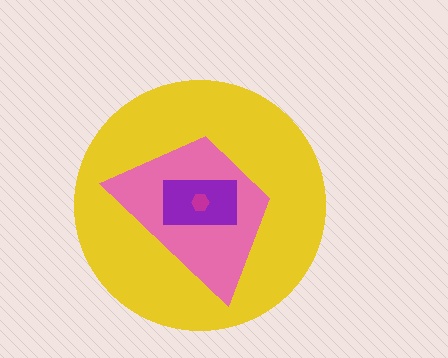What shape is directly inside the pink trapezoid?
The purple rectangle.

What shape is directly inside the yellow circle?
The pink trapezoid.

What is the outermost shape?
The yellow circle.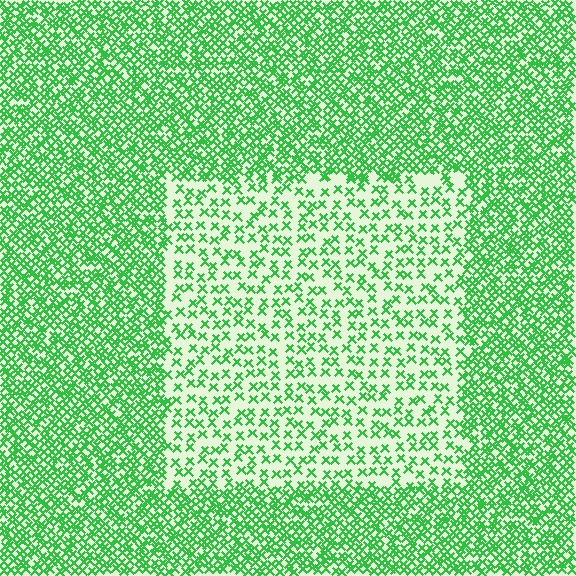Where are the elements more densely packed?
The elements are more densely packed outside the rectangle boundary.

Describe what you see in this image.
The image contains small green elements arranged at two different densities. A rectangle-shaped region is visible where the elements are less densely packed than the surrounding area.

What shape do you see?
I see a rectangle.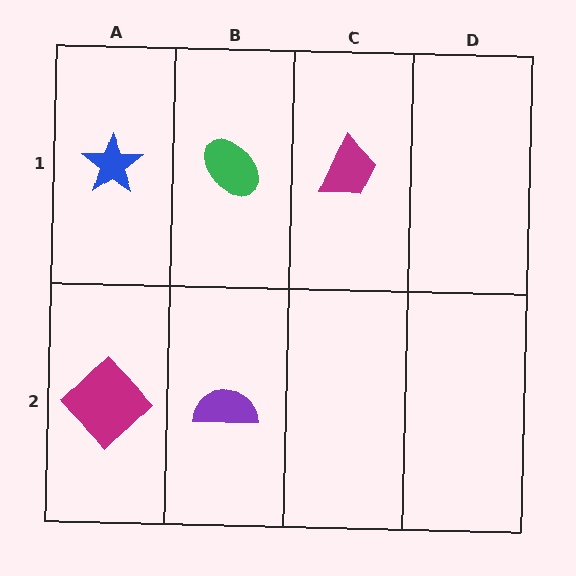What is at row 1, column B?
A green ellipse.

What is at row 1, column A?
A blue star.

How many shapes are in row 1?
3 shapes.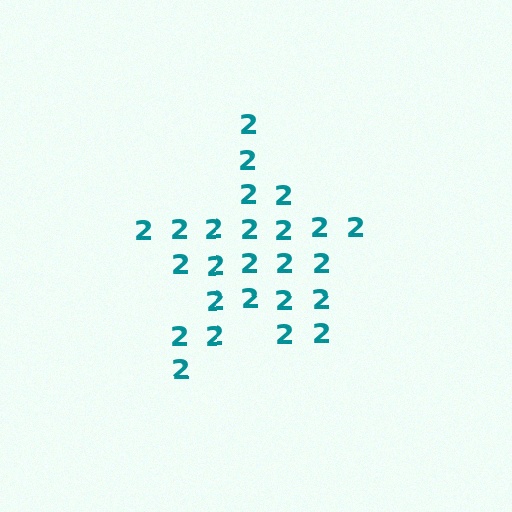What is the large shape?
The large shape is a star.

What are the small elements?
The small elements are digit 2's.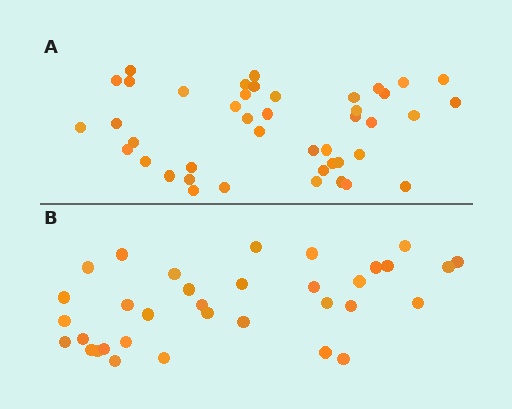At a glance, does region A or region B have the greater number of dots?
Region A (the top region) has more dots.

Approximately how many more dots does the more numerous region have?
Region A has roughly 8 or so more dots than region B.